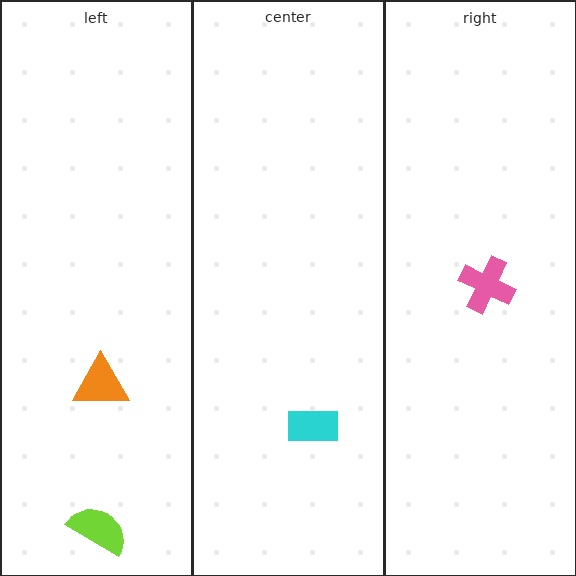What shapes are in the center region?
The cyan rectangle.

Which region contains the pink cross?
The right region.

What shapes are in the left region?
The lime semicircle, the orange triangle.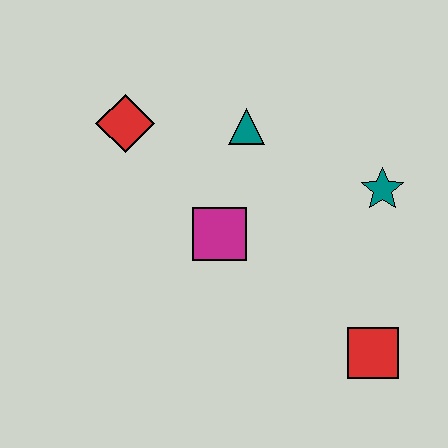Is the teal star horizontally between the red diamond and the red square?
No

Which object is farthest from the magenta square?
The red square is farthest from the magenta square.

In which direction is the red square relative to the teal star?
The red square is below the teal star.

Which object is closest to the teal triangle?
The magenta square is closest to the teal triangle.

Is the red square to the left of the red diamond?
No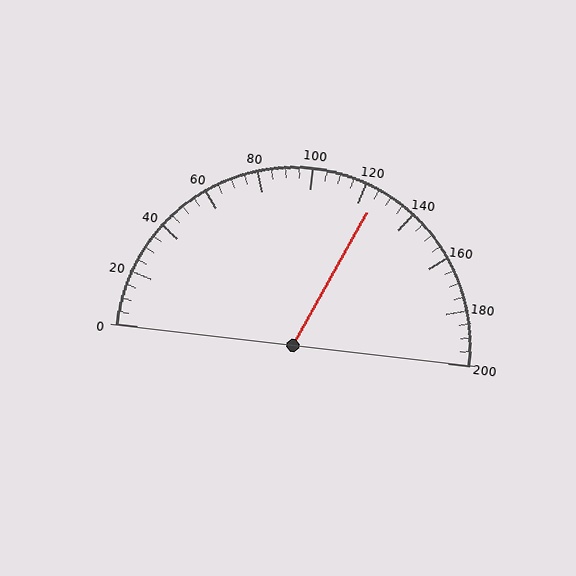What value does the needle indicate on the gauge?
The needle indicates approximately 125.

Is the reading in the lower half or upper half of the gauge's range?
The reading is in the upper half of the range (0 to 200).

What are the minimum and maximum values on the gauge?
The gauge ranges from 0 to 200.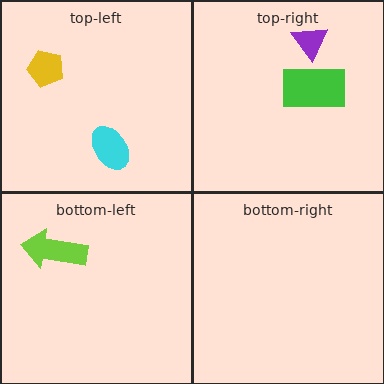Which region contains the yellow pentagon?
The top-left region.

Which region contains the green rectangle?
The top-right region.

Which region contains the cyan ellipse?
The top-left region.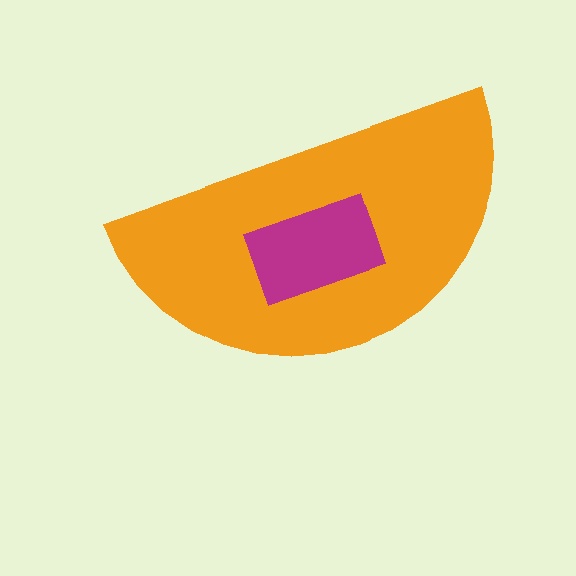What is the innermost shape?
The magenta rectangle.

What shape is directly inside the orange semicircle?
The magenta rectangle.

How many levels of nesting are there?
2.